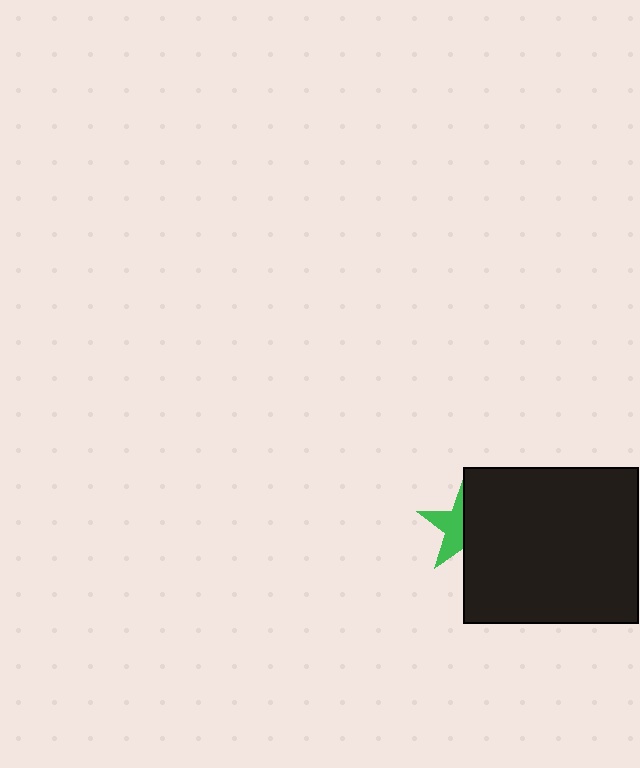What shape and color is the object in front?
The object in front is a black rectangle.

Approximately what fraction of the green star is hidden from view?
Roughly 53% of the green star is hidden behind the black rectangle.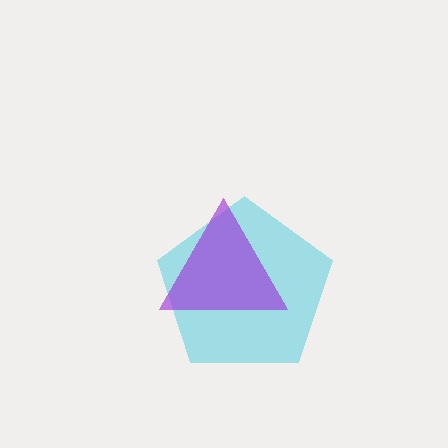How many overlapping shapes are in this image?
There are 2 overlapping shapes in the image.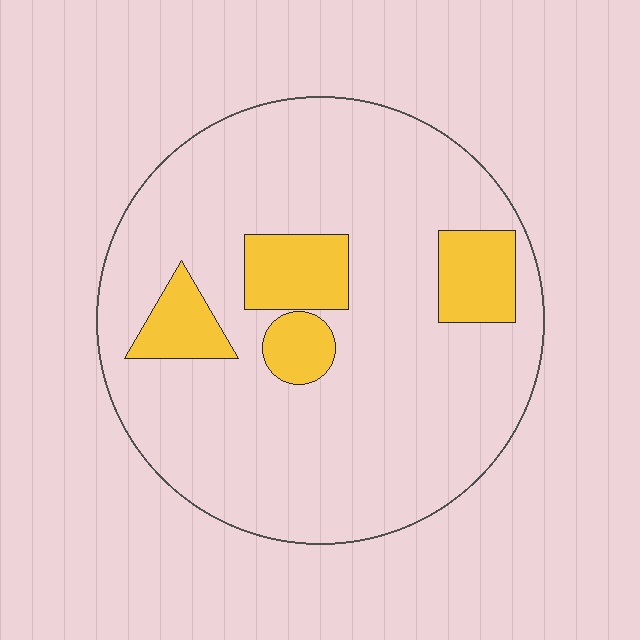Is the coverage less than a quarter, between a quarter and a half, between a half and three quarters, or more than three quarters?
Less than a quarter.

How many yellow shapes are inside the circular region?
4.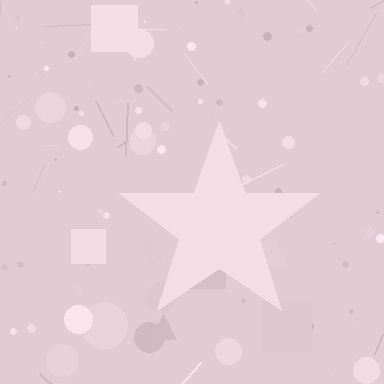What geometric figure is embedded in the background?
A star is embedded in the background.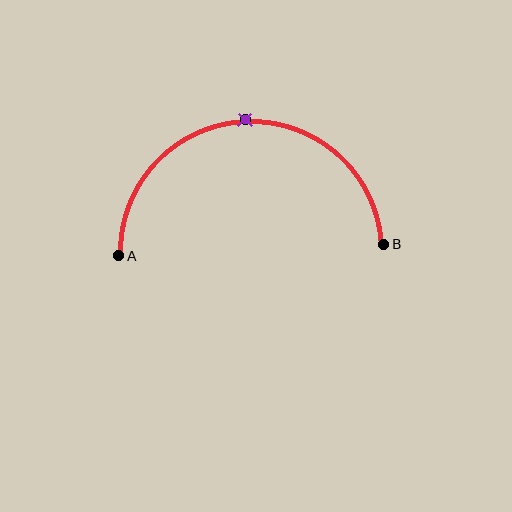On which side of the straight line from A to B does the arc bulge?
The arc bulges above the straight line connecting A and B.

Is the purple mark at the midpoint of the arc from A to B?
Yes. The purple mark lies on the arc at equal arc-length from both A and B — it is the arc midpoint.